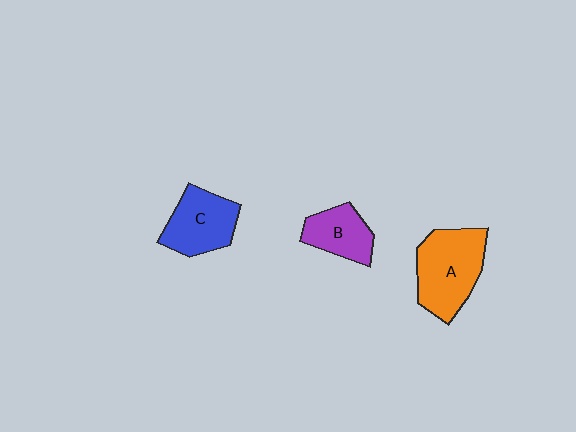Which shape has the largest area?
Shape A (orange).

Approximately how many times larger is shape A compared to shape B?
Approximately 1.7 times.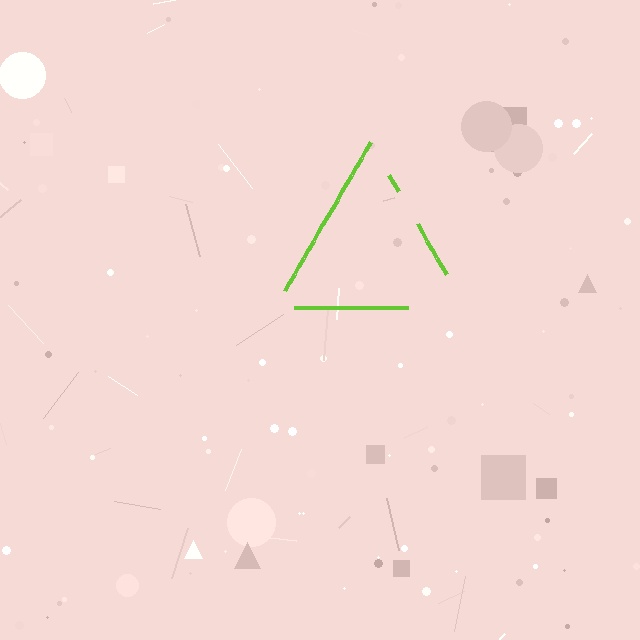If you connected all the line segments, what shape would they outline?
They would outline a triangle.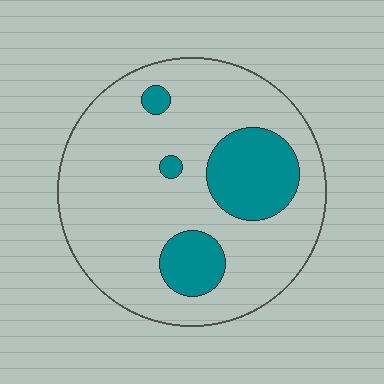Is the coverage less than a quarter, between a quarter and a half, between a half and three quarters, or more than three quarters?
Less than a quarter.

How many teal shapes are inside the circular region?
4.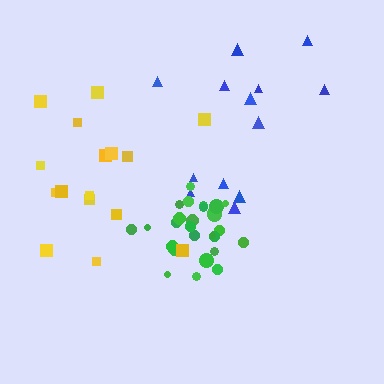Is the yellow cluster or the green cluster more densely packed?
Green.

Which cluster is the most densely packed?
Green.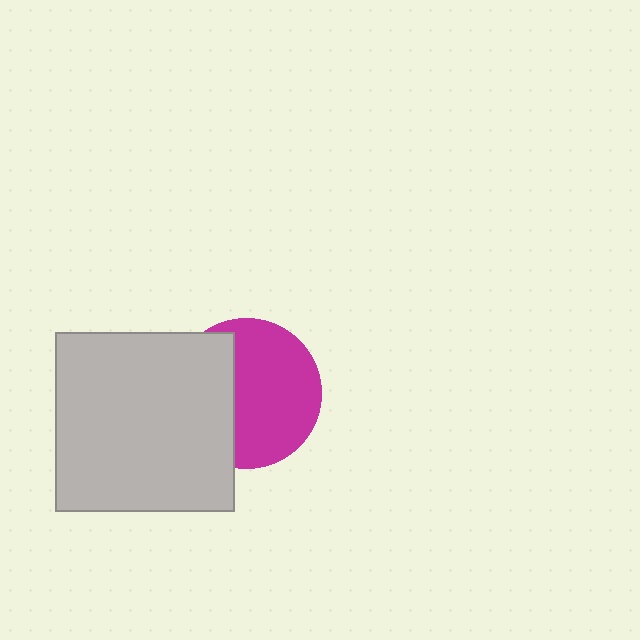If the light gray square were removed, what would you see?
You would see the complete magenta circle.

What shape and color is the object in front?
The object in front is a light gray square.